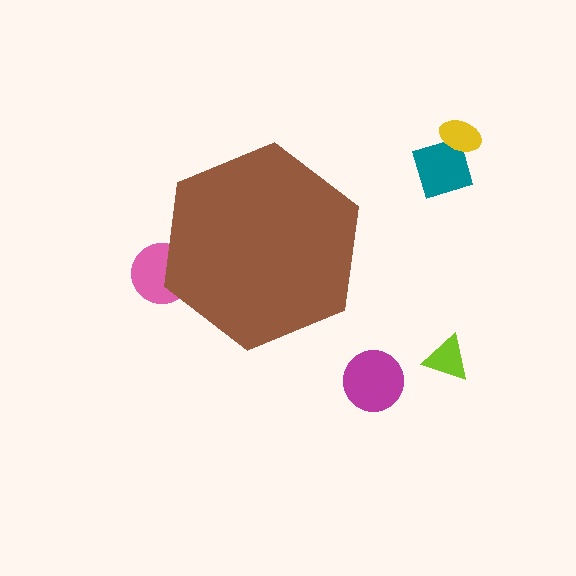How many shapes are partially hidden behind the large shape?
1 shape is partially hidden.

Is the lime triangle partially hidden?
No, the lime triangle is fully visible.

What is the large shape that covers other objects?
A brown hexagon.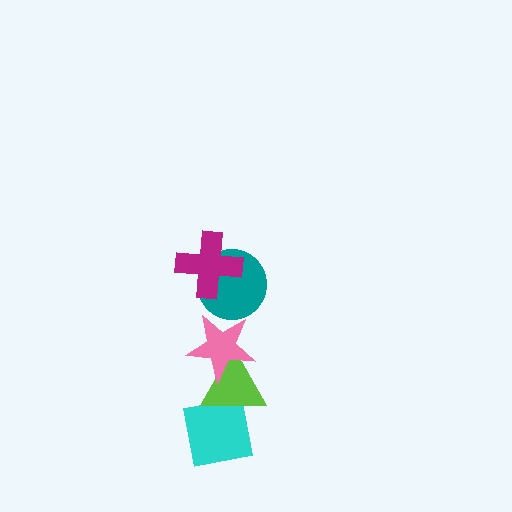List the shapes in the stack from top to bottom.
From top to bottom: the magenta cross, the teal circle, the pink star, the lime triangle, the cyan square.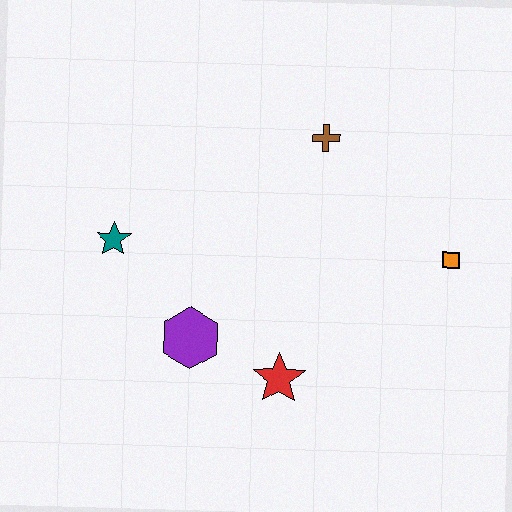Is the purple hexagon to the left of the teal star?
No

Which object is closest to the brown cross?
The orange square is closest to the brown cross.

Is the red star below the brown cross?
Yes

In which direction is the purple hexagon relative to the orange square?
The purple hexagon is to the left of the orange square.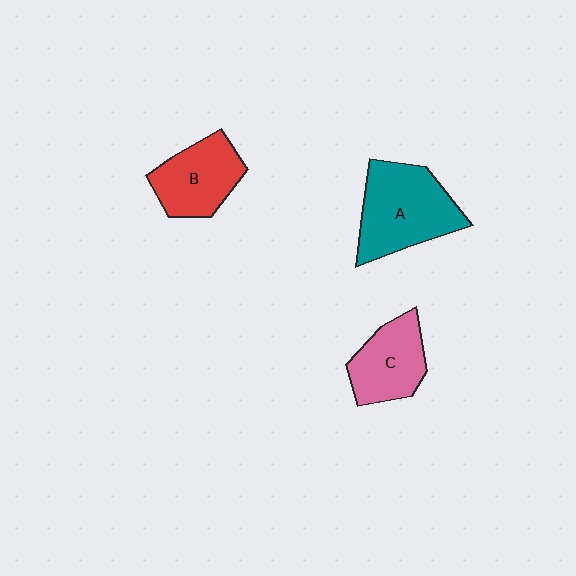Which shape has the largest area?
Shape A (teal).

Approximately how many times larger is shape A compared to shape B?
Approximately 1.4 times.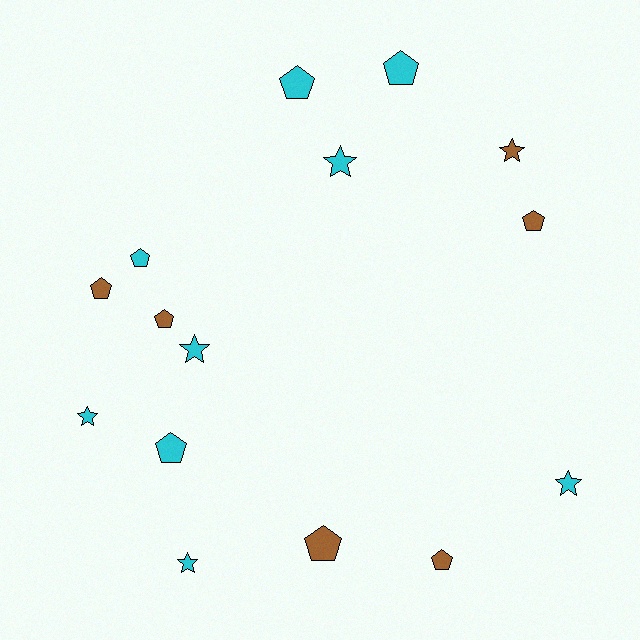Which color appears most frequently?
Cyan, with 9 objects.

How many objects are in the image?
There are 15 objects.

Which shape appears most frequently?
Pentagon, with 9 objects.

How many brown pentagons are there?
There are 5 brown pentagons.